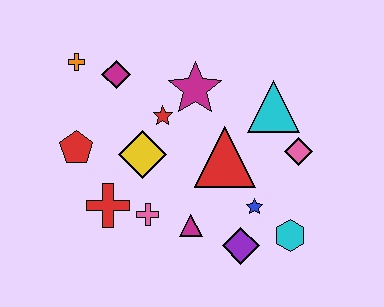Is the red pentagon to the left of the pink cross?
Yes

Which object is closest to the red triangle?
The blue star is closest to the red triangle.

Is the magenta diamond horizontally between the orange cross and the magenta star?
Yes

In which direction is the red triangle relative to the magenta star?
The red triangle is below the magenta star.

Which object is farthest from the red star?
The cyan hexagon is farthest from the red star.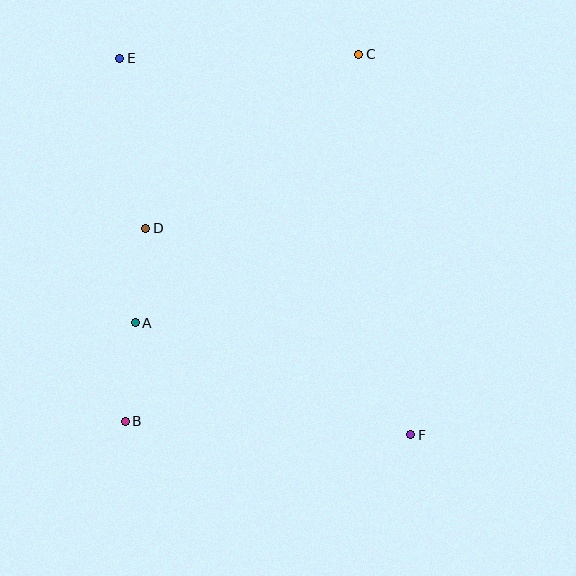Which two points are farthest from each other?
Points E and F are farthest from each other.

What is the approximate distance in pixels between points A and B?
The distance between A and B is approximately 99 pixels.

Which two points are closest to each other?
Points A and D are closest to each other.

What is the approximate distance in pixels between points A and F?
The distance between A and F is approximately 298 pixels.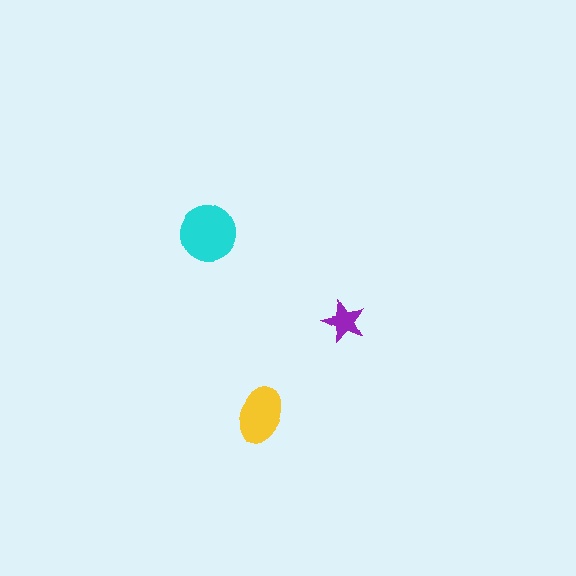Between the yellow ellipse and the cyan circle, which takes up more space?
The cyan circle.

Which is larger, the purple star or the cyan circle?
The cyan circle.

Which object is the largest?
The cyan circle.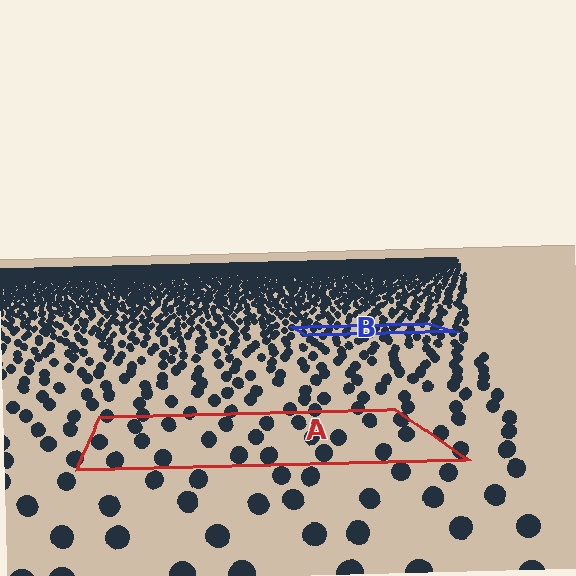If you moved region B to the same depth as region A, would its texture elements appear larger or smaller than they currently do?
They would appear larger. At a closer depth, the same texture elements are projected at a bigger on-screen size.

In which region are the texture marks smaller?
The texture marks are smaller in region B, because it is farther away.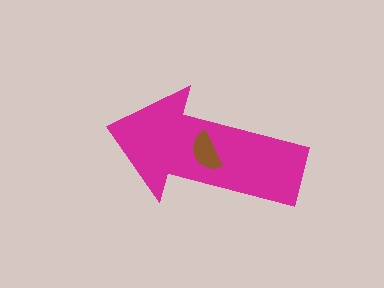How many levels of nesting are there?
2.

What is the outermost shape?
The magenta arrow.